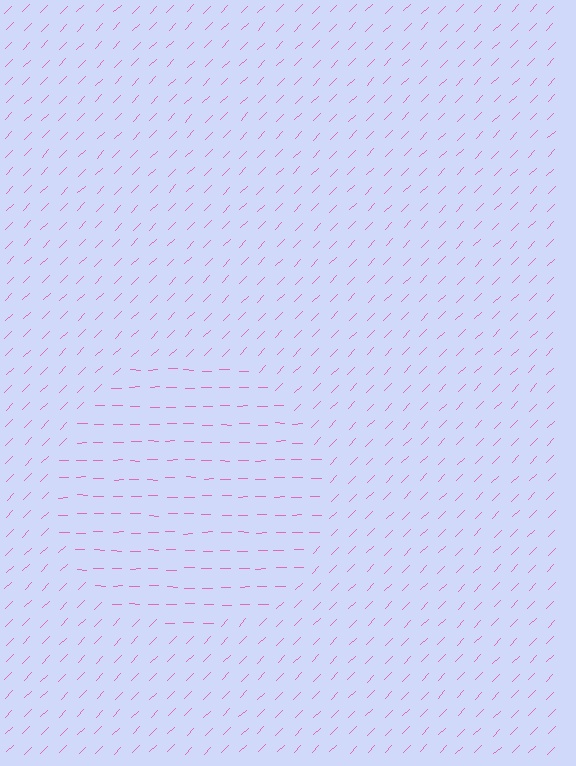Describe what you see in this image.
The image is filled with small pink line segments. A circle region in the image has lines oriented differently from the surrounding lines, creating a visible texture boundary.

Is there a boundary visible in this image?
Yes, there is a texture boundary formed by a change in line orientation.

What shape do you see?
I see a circle.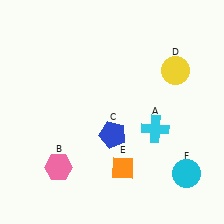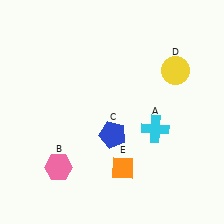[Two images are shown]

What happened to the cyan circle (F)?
The cyan circle (F) was removed in Image 2. It was in the bottom-right area of Image 1.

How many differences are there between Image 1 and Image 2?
There is 1 difference between the two images.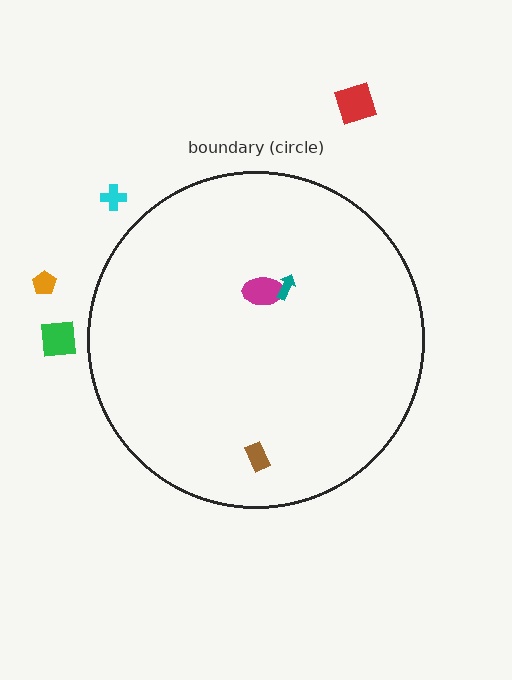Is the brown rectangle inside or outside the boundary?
Inside.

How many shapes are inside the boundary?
3 inside, 4 outside.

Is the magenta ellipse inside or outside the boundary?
Inside.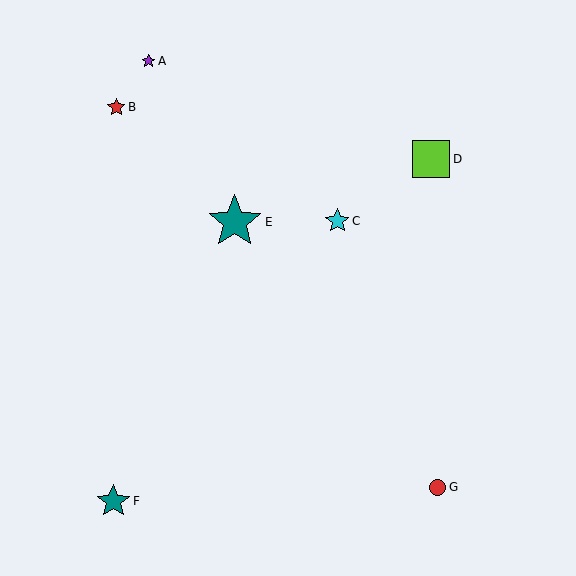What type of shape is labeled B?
Shape B is a red star.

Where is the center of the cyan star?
The center of the cyan star is at (337, 221).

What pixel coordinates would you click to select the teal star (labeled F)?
Click at (113, 501) to select the teal star F.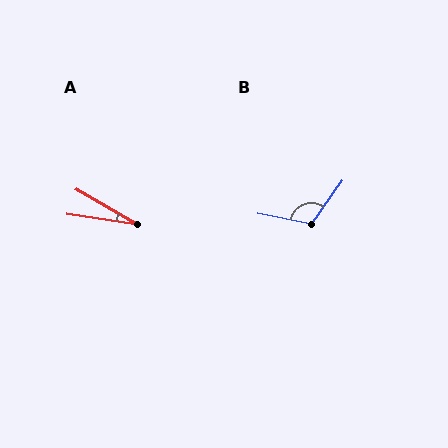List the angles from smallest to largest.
A (22°), B (114°).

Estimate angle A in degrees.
Approximately 22 degrees.